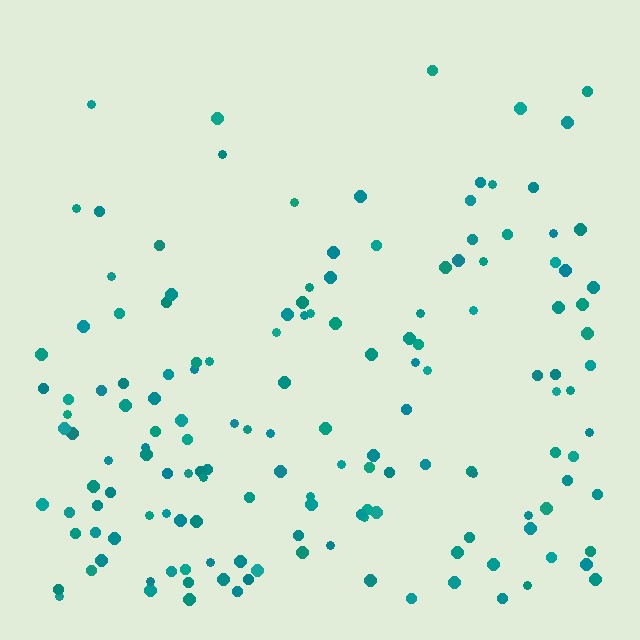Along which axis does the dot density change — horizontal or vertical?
Vertical.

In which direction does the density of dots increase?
From top to bottom, with the bottom side densest.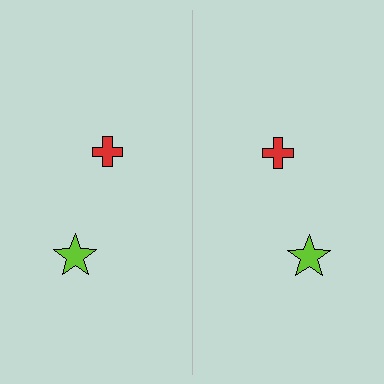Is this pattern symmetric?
Yes, this pattern has bilateral (reflection) symmetry.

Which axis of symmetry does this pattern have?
The pattern has a vertical axis of symmetry running through the center of the image.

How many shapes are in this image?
There are 4 shapes in this image.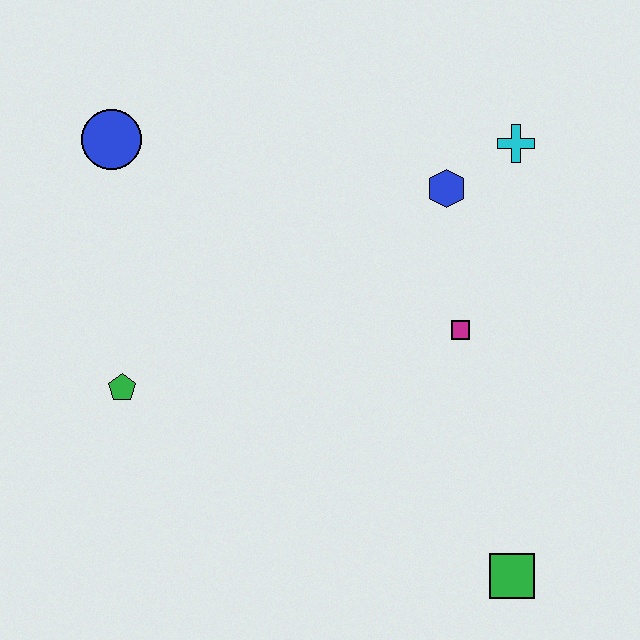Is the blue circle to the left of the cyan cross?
Yes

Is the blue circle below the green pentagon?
No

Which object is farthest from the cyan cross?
The green pentagon is farthest from the cyan cross.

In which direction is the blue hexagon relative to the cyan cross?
The blue hexagon is to the left of the cyan cross.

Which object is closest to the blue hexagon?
The cyan cross is closest to the blue hexagon.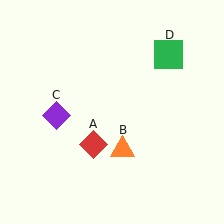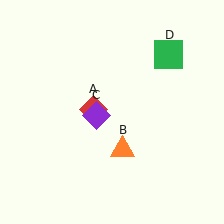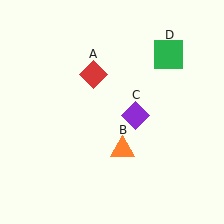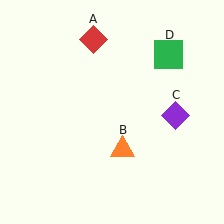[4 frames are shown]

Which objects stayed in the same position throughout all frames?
Orange triangle (object B) and green square (object D) remained stationary.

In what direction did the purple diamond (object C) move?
The purple diamond (object C) moved right.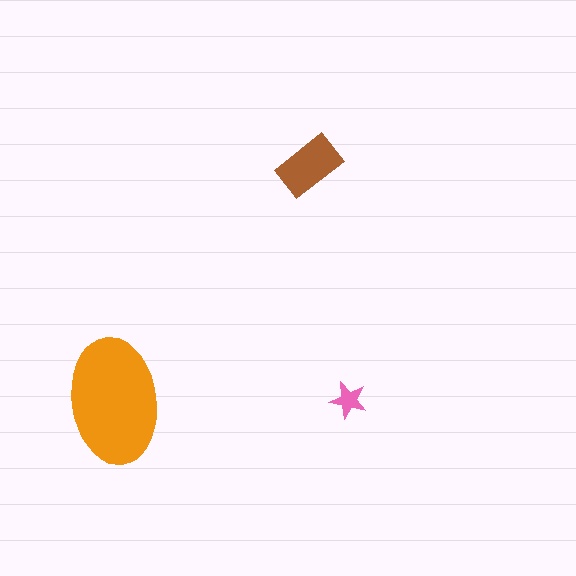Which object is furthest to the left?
The orange ellipse is leftmost.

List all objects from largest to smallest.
The orange ellipse, the brown rectangle, the pink star.